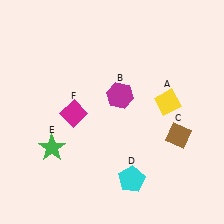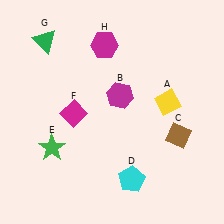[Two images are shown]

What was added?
A green triangle (G), a magenta hexagon (H) were added in Image 2.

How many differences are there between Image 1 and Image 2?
There are 2 differences between the two images.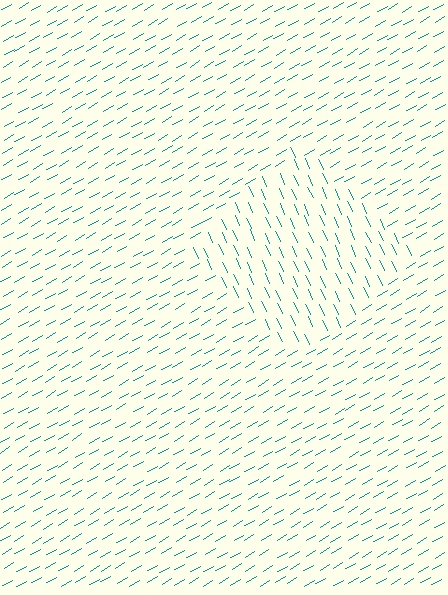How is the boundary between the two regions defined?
The boundary is defined purely by a change in line orientation (approximately 85 degrees difference). All lines are the same color and thickness.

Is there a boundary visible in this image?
Yes, there is a texture boundary formed by a change in line orientation.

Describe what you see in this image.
The image is filled with small teal line segments. A diamond region in the image has lines oriented differently from the surrounding lines, creating a visible texture boundary.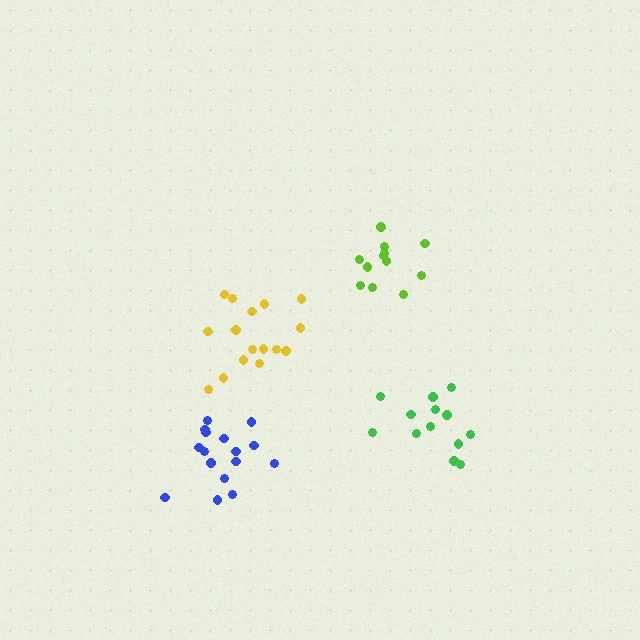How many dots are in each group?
Group 1: 13 dots, Group 2: 16 dots, Group 3: 16 dots, Group 4: 12 dots (57 total).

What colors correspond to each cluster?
The clusters are colored: green, blue, yellow, lime.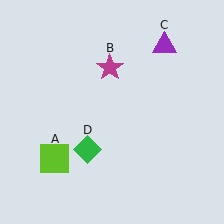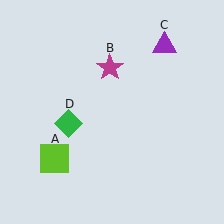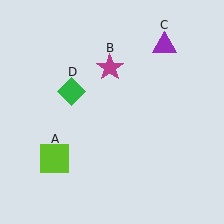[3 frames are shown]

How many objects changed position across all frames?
1 object changed position: green diamond (object D).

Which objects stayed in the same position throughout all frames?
Lime square (object A) and magenta star (object B) and purple triangle (object C) remained stationary.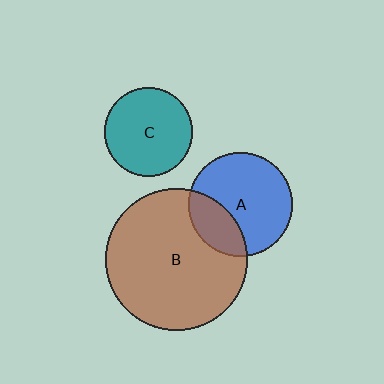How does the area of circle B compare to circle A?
Approximately 1.9 times.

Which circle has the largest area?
Circle B (brown).